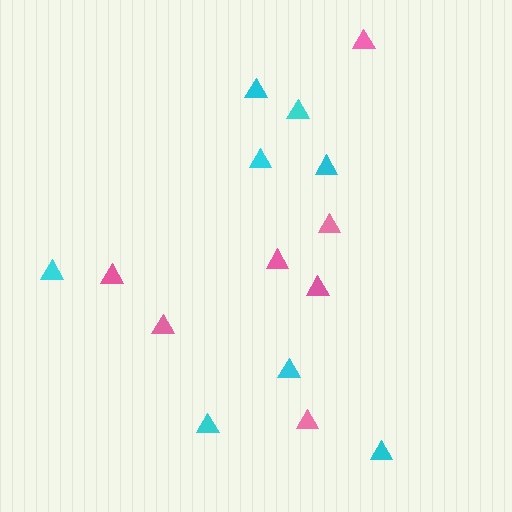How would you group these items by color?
There are 2 groups: one group of cyan triangles (8) and one group of pink triangles (7).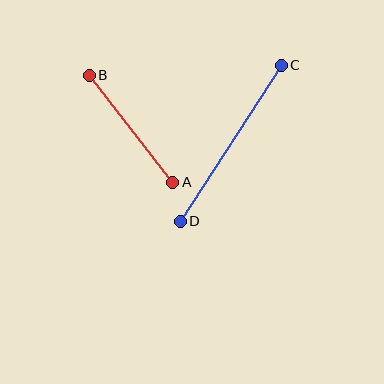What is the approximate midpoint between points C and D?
The midpoint is at approximately (231, 143) pixels.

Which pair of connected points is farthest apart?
Points C and D are farthest apart.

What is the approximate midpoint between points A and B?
The midpoint is at approximately (131, 129) pixels.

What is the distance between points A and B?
The distance is approximately 136 pixels.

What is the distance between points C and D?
The distance is approximately 186 pixels.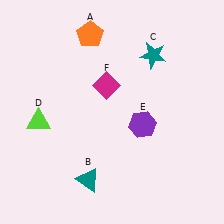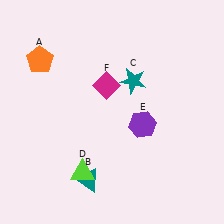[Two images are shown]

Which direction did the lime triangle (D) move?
The lime triangle (D) moved down.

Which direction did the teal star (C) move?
The teal star (C) moved down.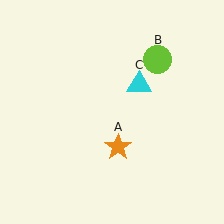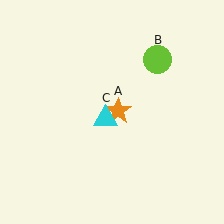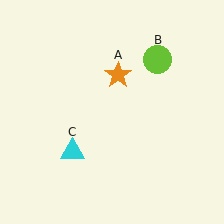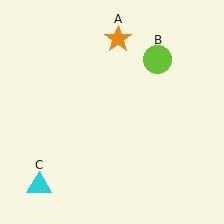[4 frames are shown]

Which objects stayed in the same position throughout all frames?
Lime circle (object B) remained stationary.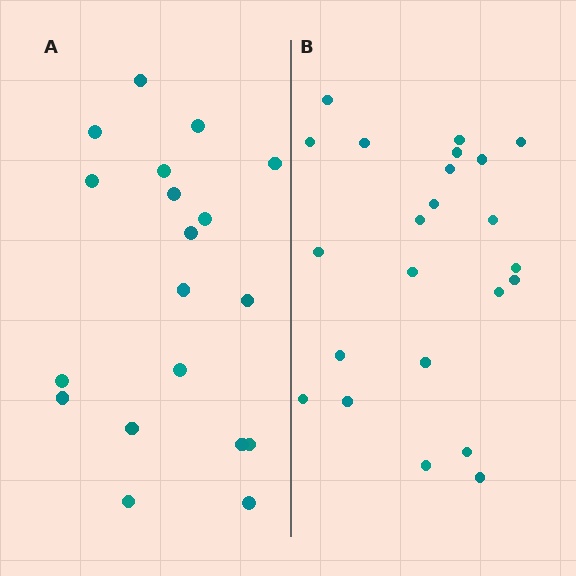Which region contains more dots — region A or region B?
Region B (the right region) has more dots.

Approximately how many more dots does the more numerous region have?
Region B has about 4 more dots than region A.